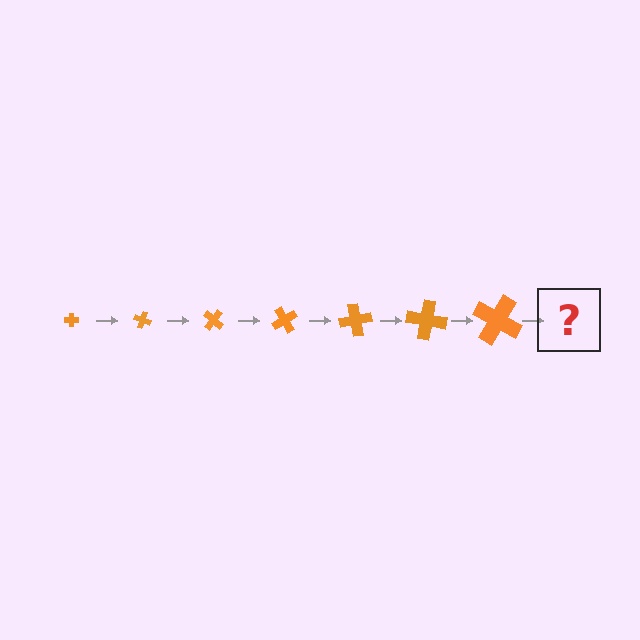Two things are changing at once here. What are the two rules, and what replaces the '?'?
The two rules are that the cross grows larger each step and it rotates 20 degrees each step. The '?' should be a cross, larger than the previous one and rotated 140 degrees from the start.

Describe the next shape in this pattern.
It should be a cross, larger than the previous one and rotated 140 degrees from the start.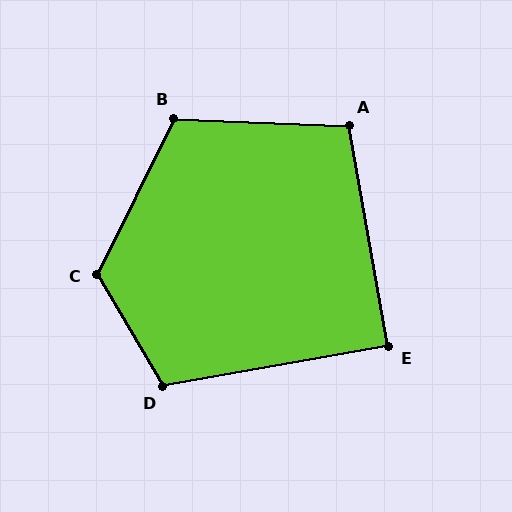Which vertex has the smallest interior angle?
E, at approximately 90 degrees.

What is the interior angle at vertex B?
Approximately 114 degrees (obtuse).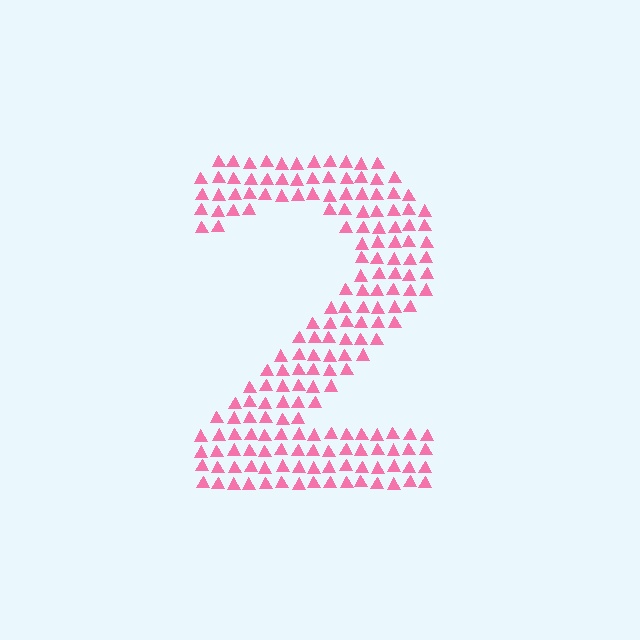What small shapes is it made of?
It is made of small triangles.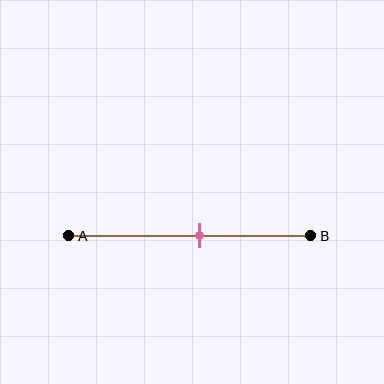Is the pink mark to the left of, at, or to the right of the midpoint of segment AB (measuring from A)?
The pink mark is to the right of the midpoint of segment AB.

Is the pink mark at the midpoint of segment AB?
No, the mark is at about 55% from A, not at the 50% midpoint.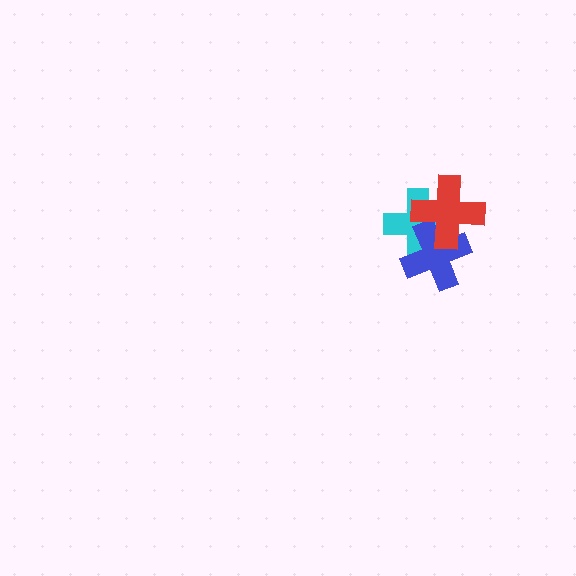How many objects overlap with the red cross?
2 objects overlap with the red cross.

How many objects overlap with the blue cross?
2 objects overlap with the blue cross.